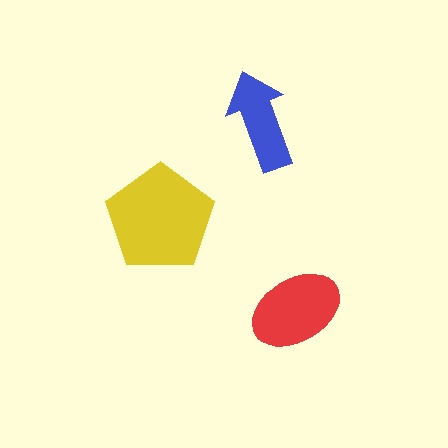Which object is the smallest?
The blue arrow.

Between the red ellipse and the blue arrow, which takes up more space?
The red ellipse.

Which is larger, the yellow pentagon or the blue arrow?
The yellow pentagon.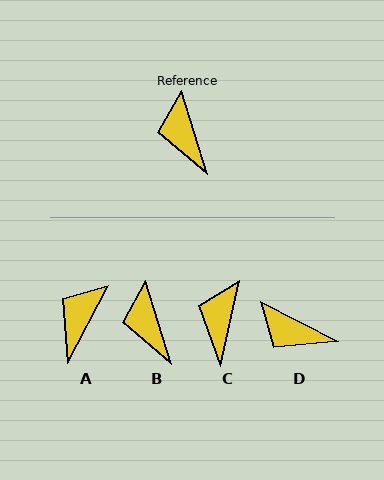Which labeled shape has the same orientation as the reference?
B.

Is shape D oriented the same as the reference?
No, it is off by about 46 degrees.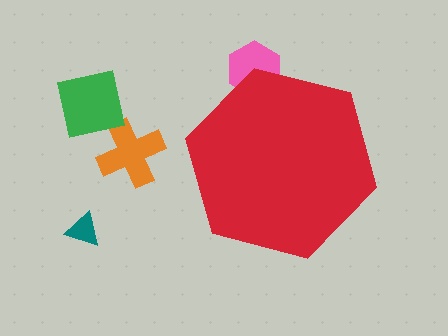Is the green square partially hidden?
No, the green square is fully visible.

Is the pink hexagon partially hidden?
Yes, the pink hexagon is partially hidden behind the red hexagon.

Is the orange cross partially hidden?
No, the orange cross is fully visible.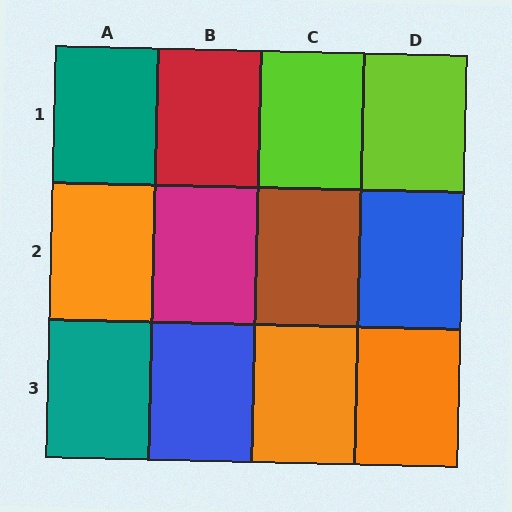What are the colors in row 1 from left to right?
Teal, red, lime, lime.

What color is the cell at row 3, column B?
Blue.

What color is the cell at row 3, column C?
Orange.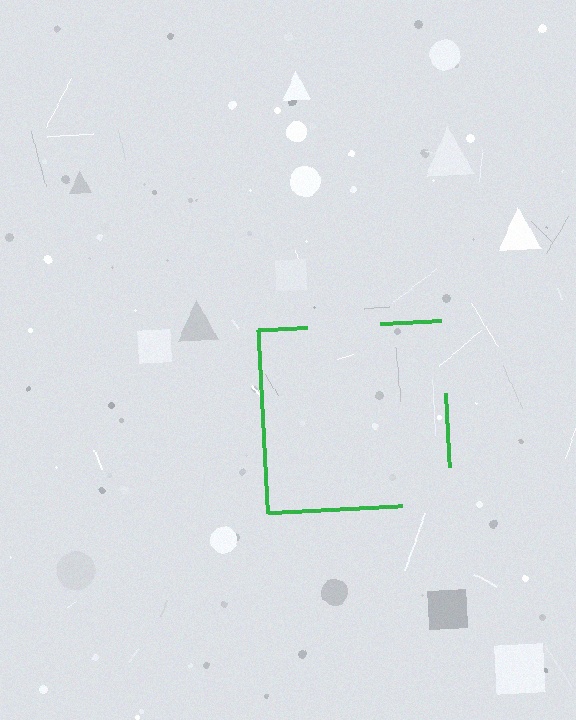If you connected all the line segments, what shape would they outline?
They would outline a square.